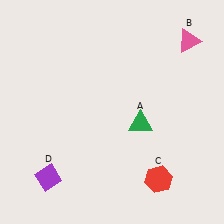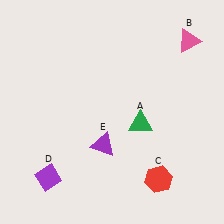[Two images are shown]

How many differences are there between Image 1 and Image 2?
There is 1 difference between the two images.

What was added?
A purple triangle (E) was added in Image 2.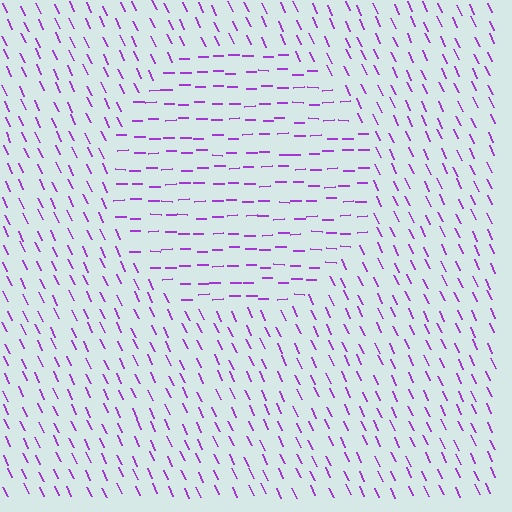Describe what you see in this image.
The image is filled with small purple line segments. A circle region in the image has lines oriented differently from the surrounding lines, creating a visible texture boundary.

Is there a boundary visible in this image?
Yes, there is a texture boundary formed by a change in line orientation.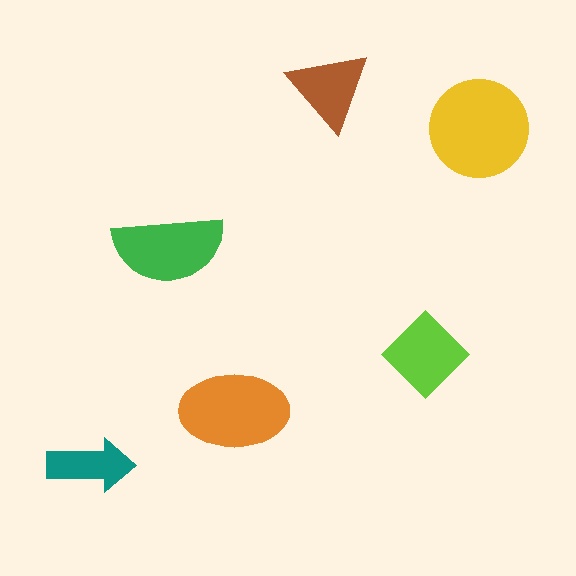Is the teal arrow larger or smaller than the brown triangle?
Smaller.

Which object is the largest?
The yellow circle.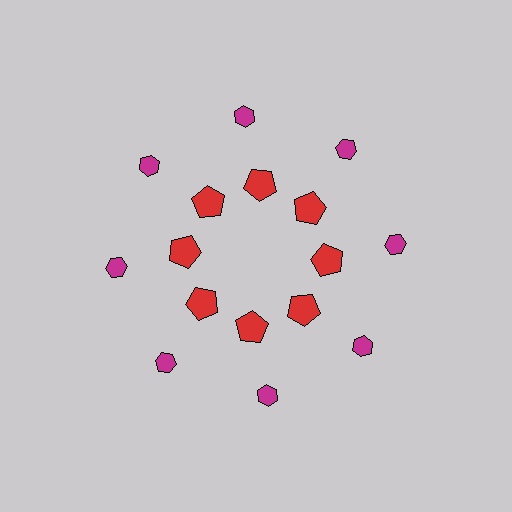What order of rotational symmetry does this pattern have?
This pattern has 8-fold rotational symmetry.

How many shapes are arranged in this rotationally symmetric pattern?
There are 16 shapes, arranged in 8 groups of 2.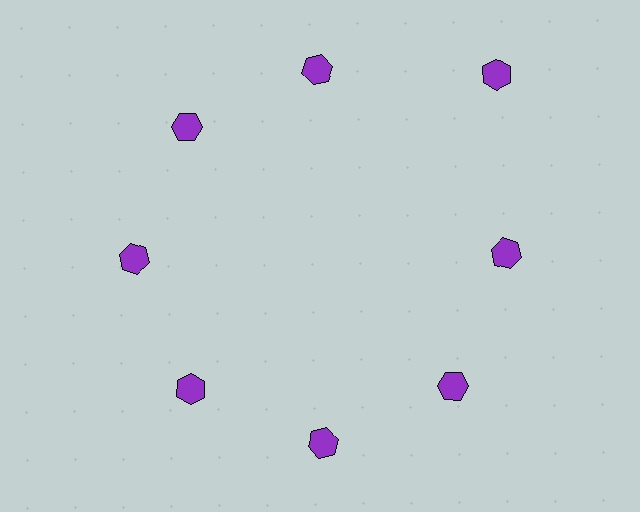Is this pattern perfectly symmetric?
No. The 8 purple hexagons are arranged in a ring, but one element near the 2 o'clock position is pushed outward from the center, breaking the 8-fold rotational symmetry.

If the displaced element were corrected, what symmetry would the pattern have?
It would have 8-fold rotational symmetry — the pattern would map onto itself every 45 degrees.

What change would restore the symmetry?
The symmetry would be restored by moving it inward, back onto the ring so that all 8 hexagons sit at equal angles and equal distance from the center.